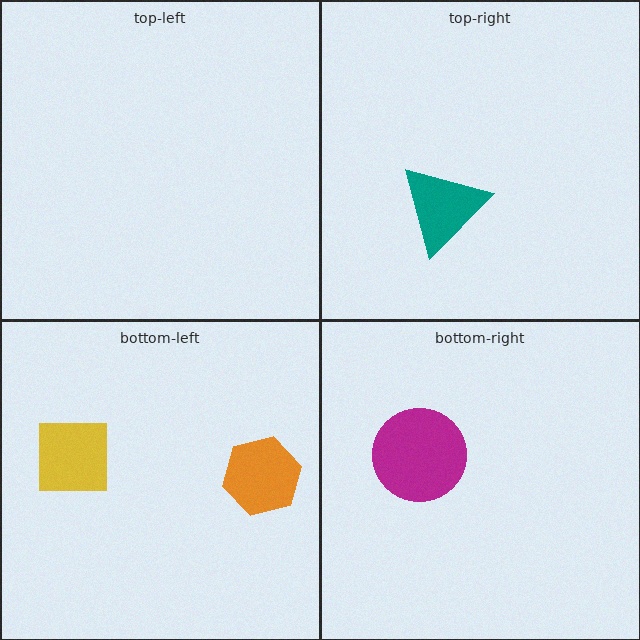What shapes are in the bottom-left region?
The orange hexagon, the yellow square.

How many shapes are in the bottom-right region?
1.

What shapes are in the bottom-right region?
The magenta circle.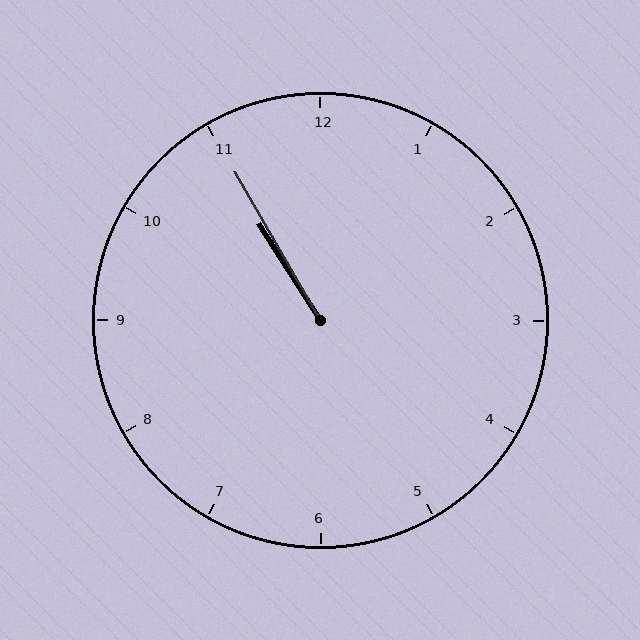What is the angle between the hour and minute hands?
Approximately 2 degrees.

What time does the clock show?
10:55.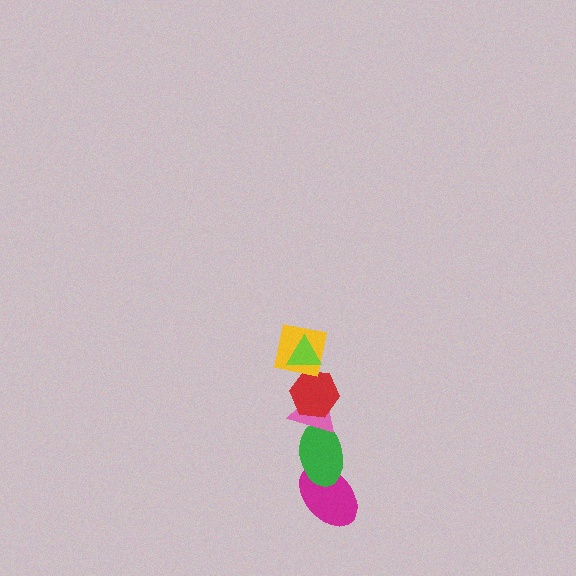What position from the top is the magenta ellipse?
The magenta ellipse is 6th from the top.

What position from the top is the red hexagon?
The red hexagon is 3rd from the top.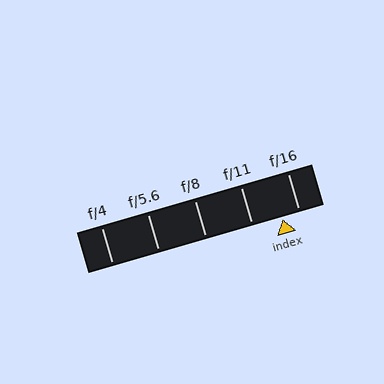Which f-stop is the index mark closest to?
The index mark is closest to f/16.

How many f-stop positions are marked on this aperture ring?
There are 5 f-stop positions marked.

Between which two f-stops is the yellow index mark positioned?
The index mark is between f/11 and f/16.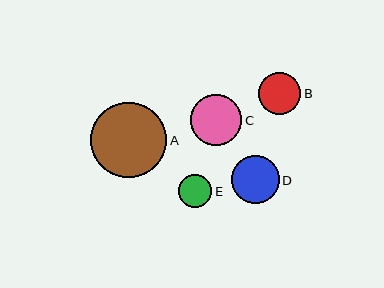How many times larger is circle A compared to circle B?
Circle A is approximately 1.8 times the size of circle B.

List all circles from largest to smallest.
From largest to smallest: A, C, D, B, E.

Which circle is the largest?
Circle A is the largest with a size of approximately 76 pixels.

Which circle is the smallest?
Circle E is the smallest with a size of approximately 33 pixels.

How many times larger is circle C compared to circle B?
Circle C is approximately 1.2 times the size of circle B.